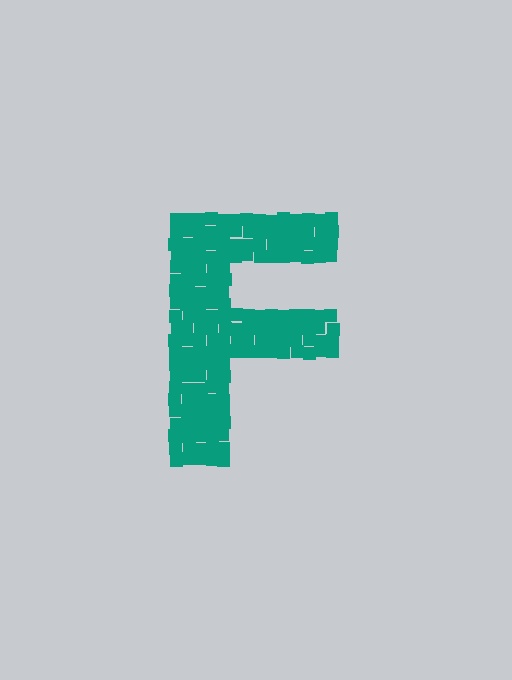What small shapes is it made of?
It is made of small squares.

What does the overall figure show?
The overall figure shows the letter F.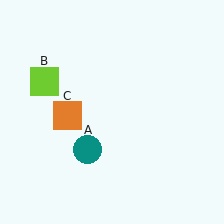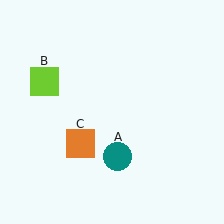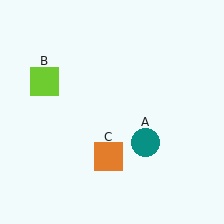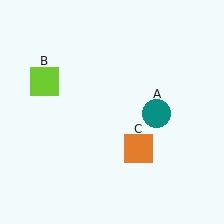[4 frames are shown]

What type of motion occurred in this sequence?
The teal circle (object A), orange square (object C) rotated counterclockwise around the center of the scene.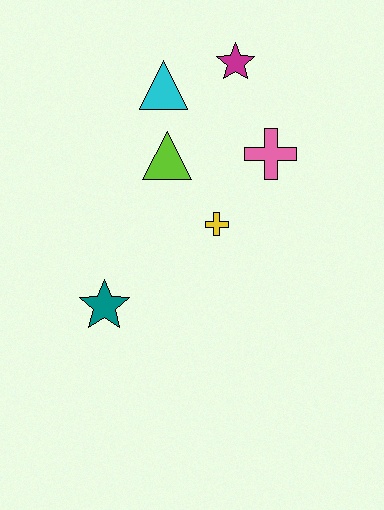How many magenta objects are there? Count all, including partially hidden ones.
There is 1 magenta object.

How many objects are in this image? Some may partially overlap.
There are 6 objects.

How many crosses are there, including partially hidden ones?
There are 2 crosses.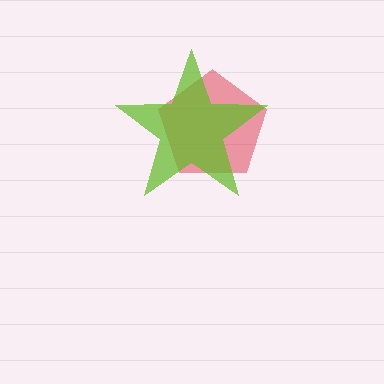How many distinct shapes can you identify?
There are 2 distinct shapes: a red pentagon, a lime star.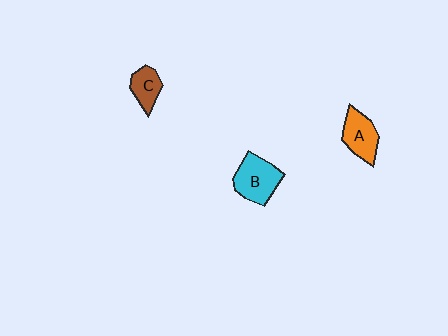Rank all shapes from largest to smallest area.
From largest to smallest: B (cyan), A (orange), C (brown).